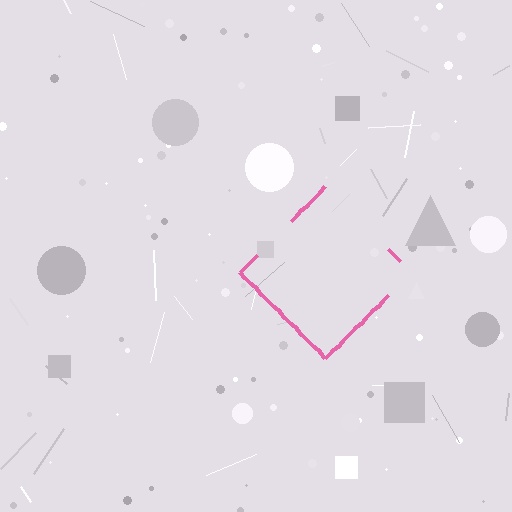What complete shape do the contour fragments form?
The contour fragments form a diamond.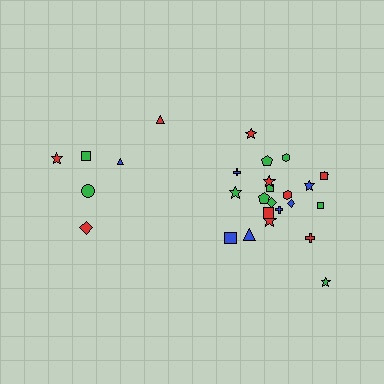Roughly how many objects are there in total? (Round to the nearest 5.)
Roughly 30 objects in total.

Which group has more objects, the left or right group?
The right group.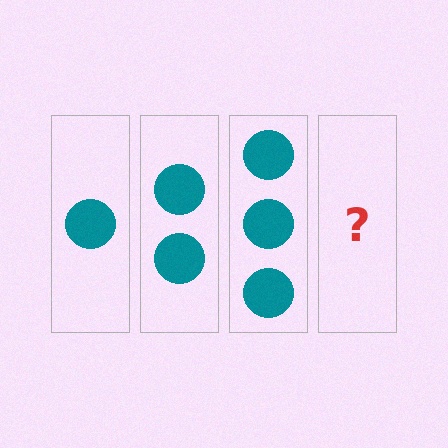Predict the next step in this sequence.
The next step is 4 circles.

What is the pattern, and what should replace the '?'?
The pattern is that each step adds one more circle. The '?' should be 4 circles.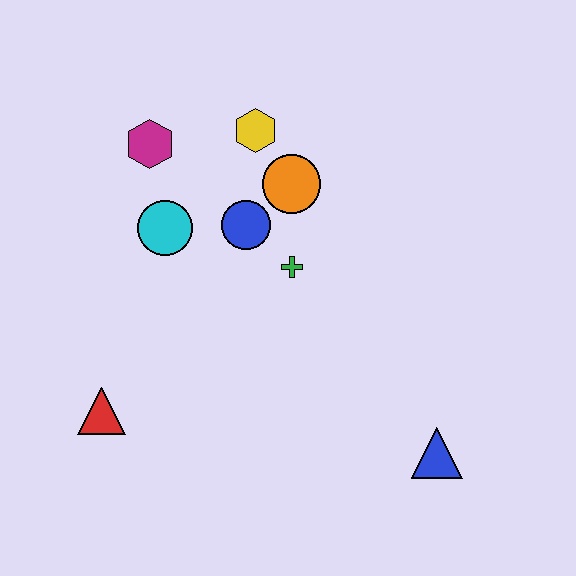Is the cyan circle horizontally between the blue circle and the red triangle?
Yes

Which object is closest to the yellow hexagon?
The orange circle is closest to the yellow hexagon.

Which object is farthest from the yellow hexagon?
The blue triangle is farthest from the yellow hexagon.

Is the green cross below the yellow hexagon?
Yes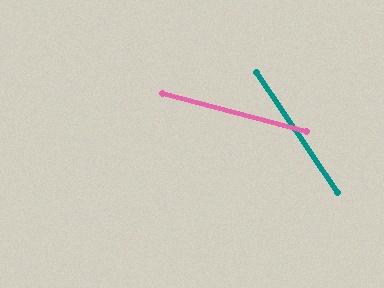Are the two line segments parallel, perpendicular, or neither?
Neither parallel nor perpendicular — they differ by about 41°.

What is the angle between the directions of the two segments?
Approximately 41 degrees.